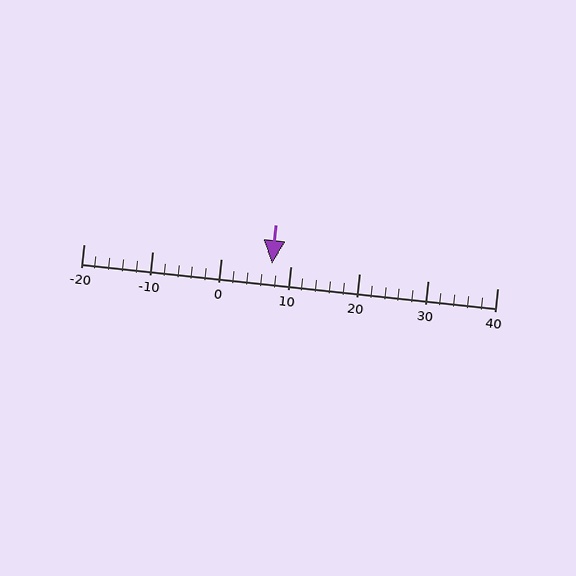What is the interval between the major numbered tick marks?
The major tick marks are spaced 10 units apart.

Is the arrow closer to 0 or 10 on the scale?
The arrow is closer to 10.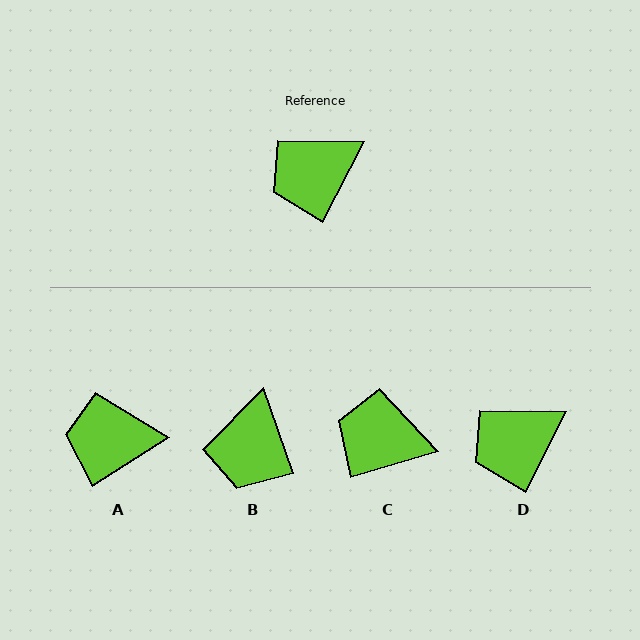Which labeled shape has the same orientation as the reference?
D.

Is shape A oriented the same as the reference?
No, it is off by about 31 degrees.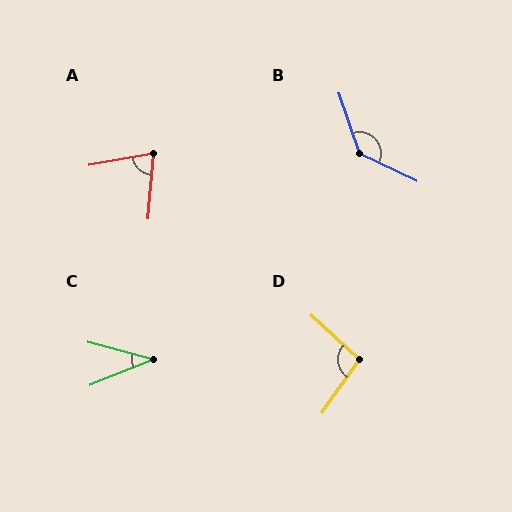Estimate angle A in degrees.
Approximately 75 degrees.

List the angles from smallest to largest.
C (37°), A (75°), D (97°), B (134°).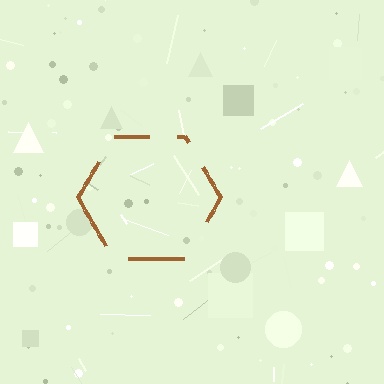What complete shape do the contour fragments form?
The contour fragments form a hexagon.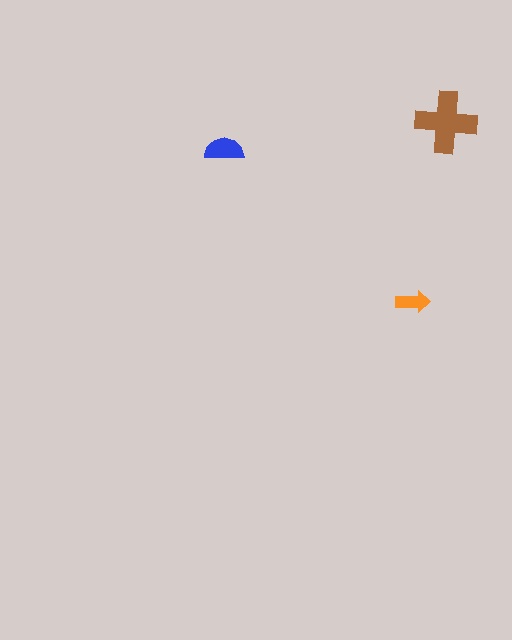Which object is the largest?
The brown cross.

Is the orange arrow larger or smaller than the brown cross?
Smaller.